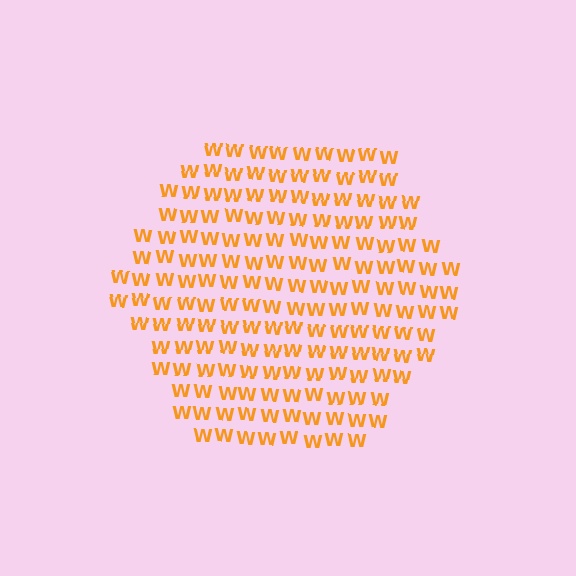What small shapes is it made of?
It is made of small letter W's.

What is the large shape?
The large shape is a hexagon.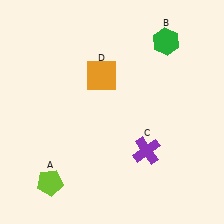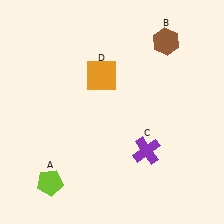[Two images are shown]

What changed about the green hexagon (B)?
In Image 1, B is green. In Image 2, it changed to brown.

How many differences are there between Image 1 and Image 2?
There is 1 difference between the two images.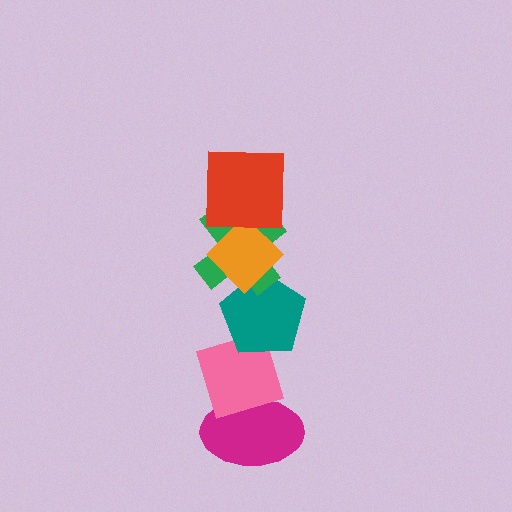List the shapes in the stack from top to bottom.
From top to bottom: the red square, the orange diamond, the green cross, the teal pentagon, the pink diamond, the magenta ellipse.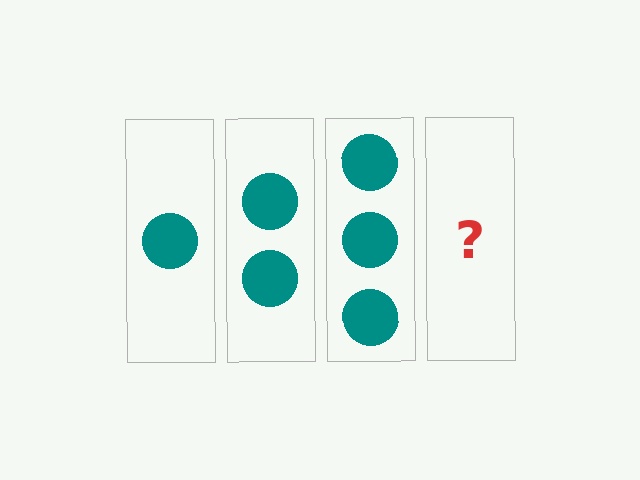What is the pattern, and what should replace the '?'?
The pattern is that each step adds one more circle. The '?' should be 4 circles.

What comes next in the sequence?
The next element should be 4 circles.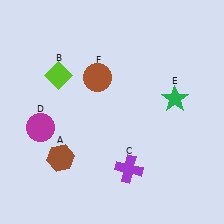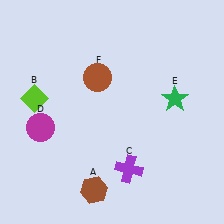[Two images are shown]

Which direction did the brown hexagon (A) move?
The brown hexagon (A) moved right.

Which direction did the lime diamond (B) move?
The lime diamond (B) moved left.